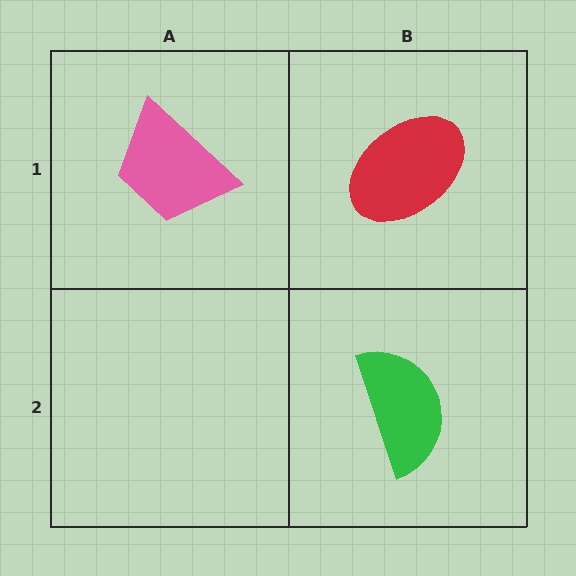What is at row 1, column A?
A pink trapezoid.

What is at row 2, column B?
A green semicircle.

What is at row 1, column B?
A red ellipse.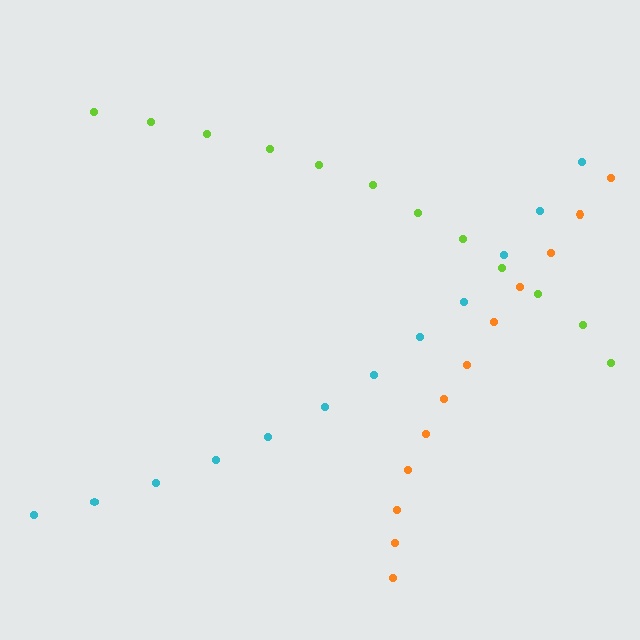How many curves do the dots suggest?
There are 3 distinct paths.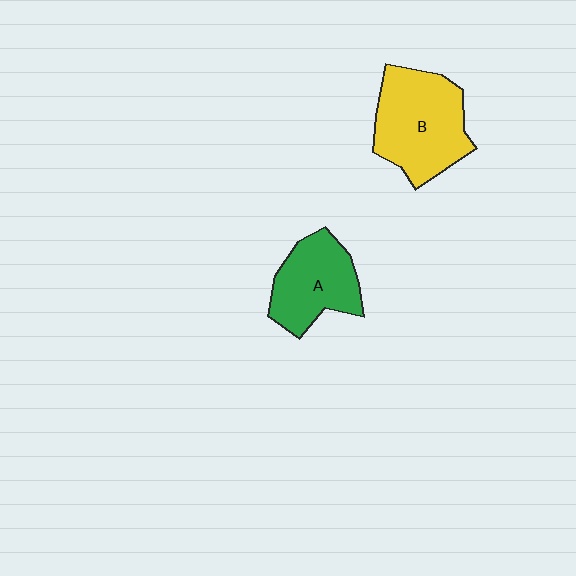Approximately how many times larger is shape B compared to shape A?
Approximately 1.3 times.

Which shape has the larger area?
Shape B (yellow).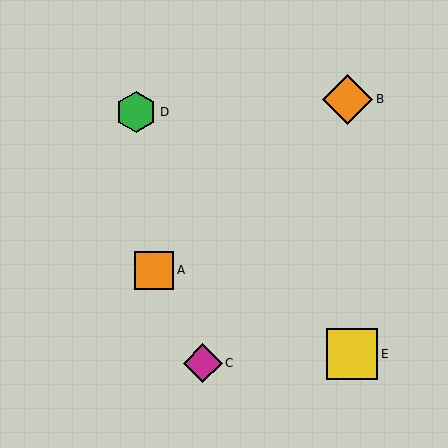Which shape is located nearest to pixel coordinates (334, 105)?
The orange diamond (labeled B) at (348, 99) is nearest to that location.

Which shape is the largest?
The yellow square (labeled E) is the largest.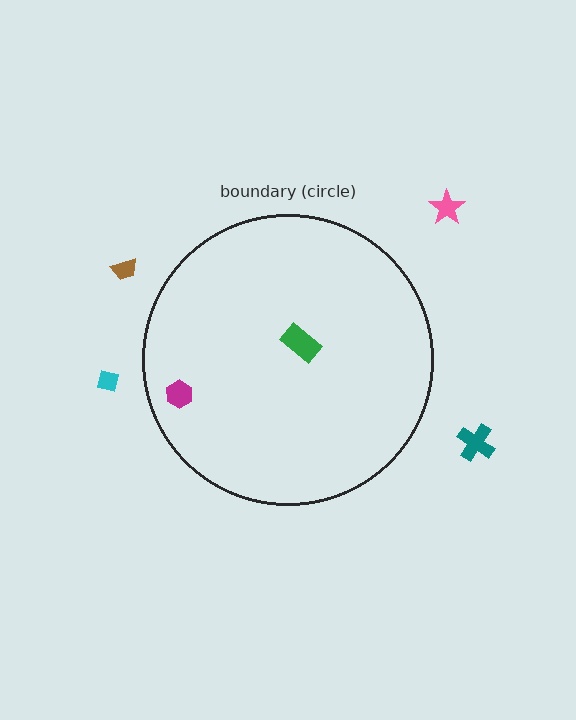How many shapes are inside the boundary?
2 inside, 4 outside.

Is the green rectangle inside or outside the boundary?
Inside.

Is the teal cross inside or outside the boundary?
Outside.